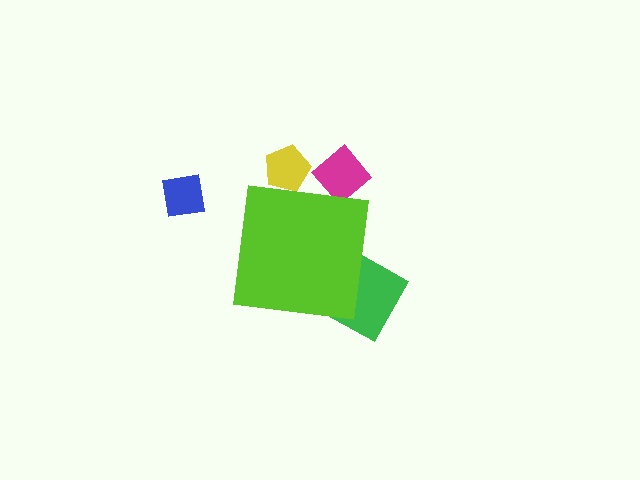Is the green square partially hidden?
Yes, the green square is partially hidden behind the lime square.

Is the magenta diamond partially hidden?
Yes, the magenta diamond is partially hidden behind the lime square.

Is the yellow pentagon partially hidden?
Yes, the yellow pentagon is partially hidden behind the lime square.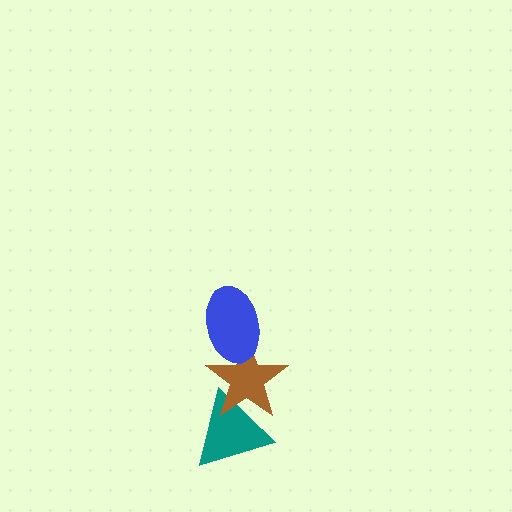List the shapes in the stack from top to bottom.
From top to bottom: the blue ellipse, the brown star, the teal triangle.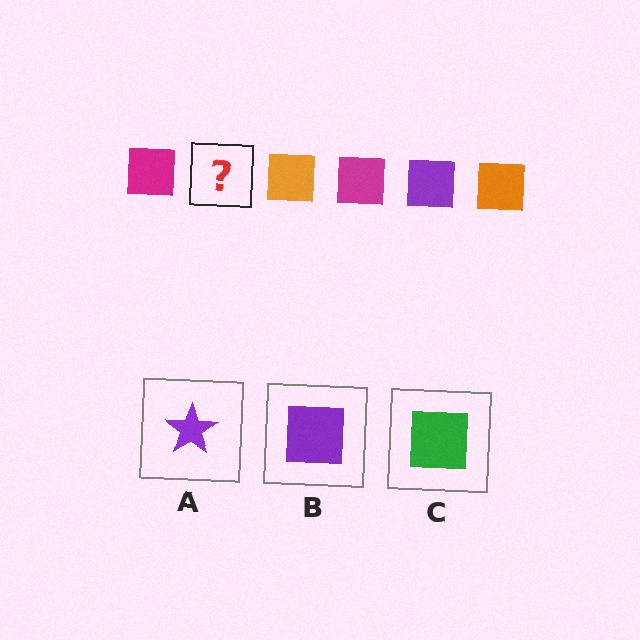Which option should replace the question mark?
Option B.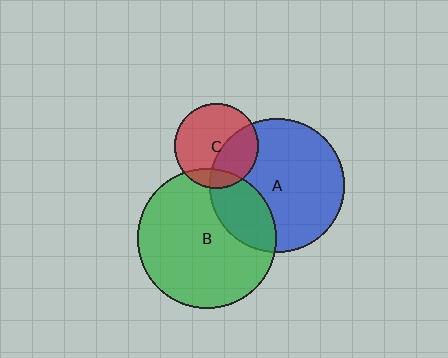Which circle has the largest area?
Circle B (green).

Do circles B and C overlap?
Yes.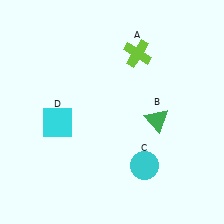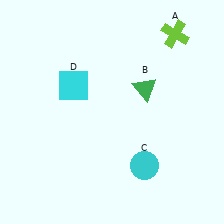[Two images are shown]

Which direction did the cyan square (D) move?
The cyan square (D) moved up.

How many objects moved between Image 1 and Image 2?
3 objects moved between the two images.